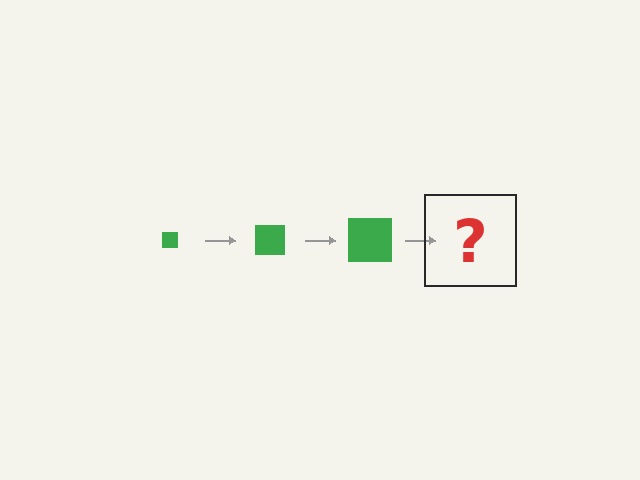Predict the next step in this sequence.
The next step is a green square, larger than the previous one.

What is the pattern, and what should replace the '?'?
The pattern is that the square gets progressively larger each step. The '?' should be a green square, larger than the previous one.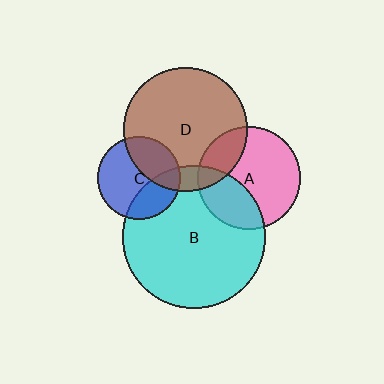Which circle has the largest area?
Circle B (cyan).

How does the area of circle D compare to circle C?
Approximately 2.2 times.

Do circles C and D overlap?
Yes.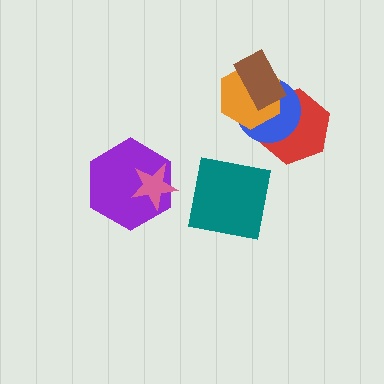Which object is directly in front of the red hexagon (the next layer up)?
The blue circle is directly in front of the red hexagon.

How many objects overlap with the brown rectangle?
3 objects overlap with the brown rectangle.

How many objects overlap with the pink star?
1 object overlaps with the pink star.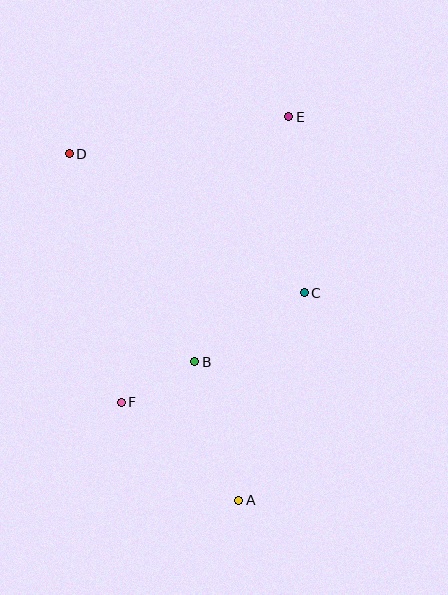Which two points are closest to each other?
Points B and F are closest to each other.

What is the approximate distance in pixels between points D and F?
The distance between D and F is approximately 254 pixels.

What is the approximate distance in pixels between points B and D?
The distance between B and D is approximately 243 pixels.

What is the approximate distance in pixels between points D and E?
The distance between D and E is approximately 223 pixels.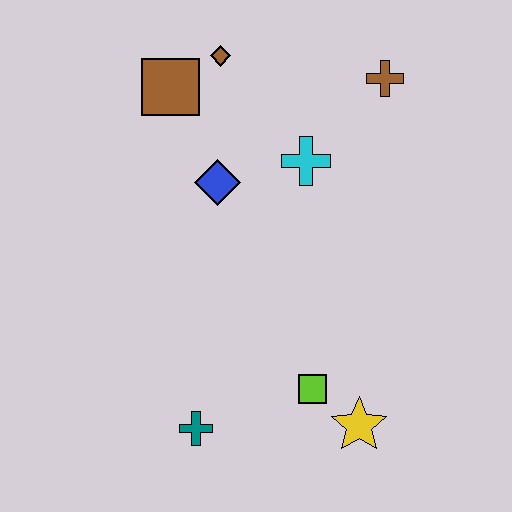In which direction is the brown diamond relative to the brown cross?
The brown diamond is to the left of the brown cross.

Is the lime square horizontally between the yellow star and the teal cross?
Yes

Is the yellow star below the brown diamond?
Yes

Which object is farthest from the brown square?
The yellow star is farthest from the brown square.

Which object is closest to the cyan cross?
The blue diamond is closest to the cyan cross.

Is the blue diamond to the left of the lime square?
Yes